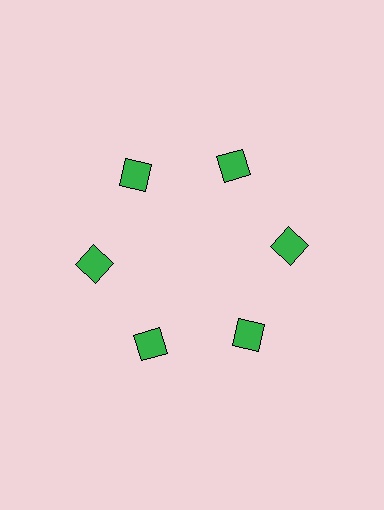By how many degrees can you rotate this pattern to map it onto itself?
The pattern maps onto itself every 60 degrees of rotation.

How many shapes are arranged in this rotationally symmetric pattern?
There are 6 shapes, arranged in 6 groups of 1.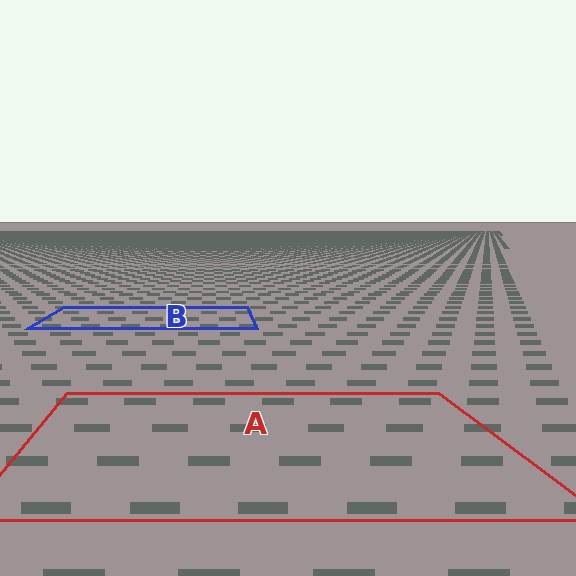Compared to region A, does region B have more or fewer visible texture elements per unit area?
Region B has more texture elements per unit area — they are packed more densely because it is farther away.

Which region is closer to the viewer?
Region A is closer. The texture elements there are larger and more spread out.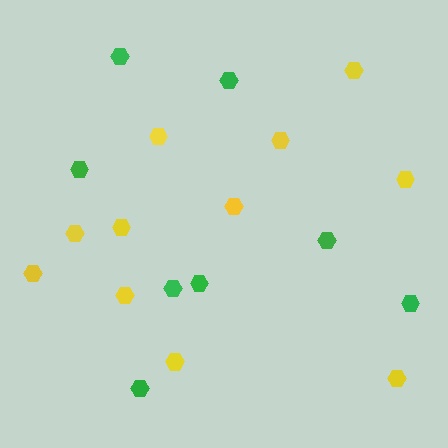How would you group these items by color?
There are 2 groups: one group of yellow hexagons (11) and one group of green hexagons (8).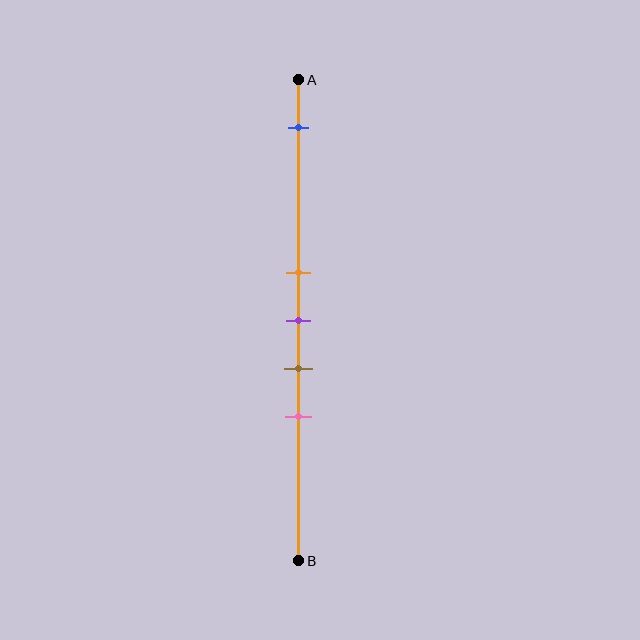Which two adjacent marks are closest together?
The orange and purple marks are the closest adjacent pair.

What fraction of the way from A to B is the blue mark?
The blue mark is approximately 10% (0.1) of the way from A to B.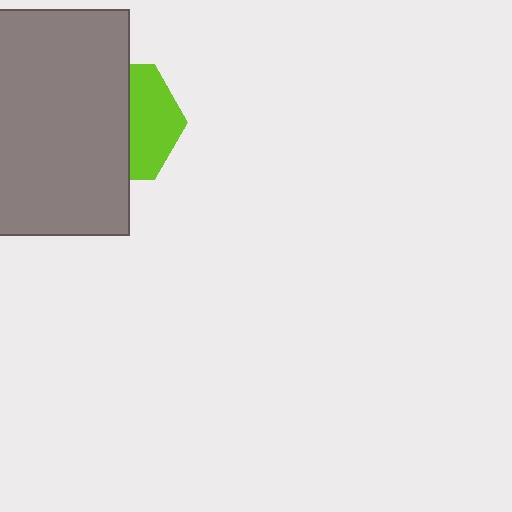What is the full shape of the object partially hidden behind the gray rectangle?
The partially hidden object is a lime hexagon.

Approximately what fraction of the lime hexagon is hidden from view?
Roughly 58% of the lime hexagon is hidden behind the gray rectangle.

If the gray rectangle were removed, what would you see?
You would see the complete lime hexagon.